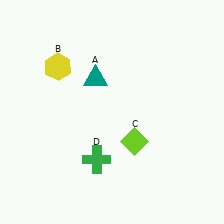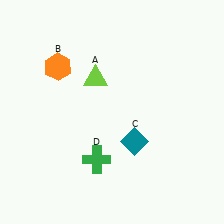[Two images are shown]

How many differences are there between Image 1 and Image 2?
There are 3 differences between the two images.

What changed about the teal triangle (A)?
In Image 1, A is teal. In Image 2, it changed to lime.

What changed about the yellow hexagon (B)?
In Image 1, B is yellow. In Image 2, it changed to orange.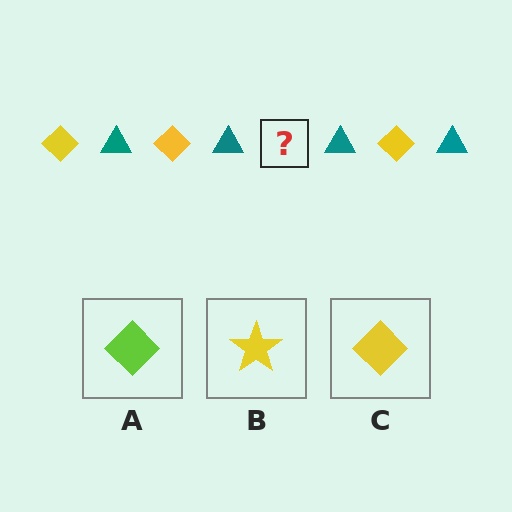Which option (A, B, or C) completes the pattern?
C.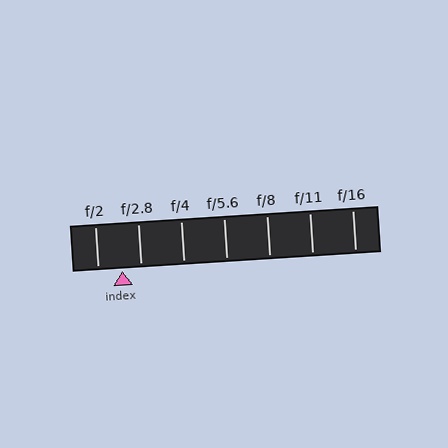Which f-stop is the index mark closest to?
The index mark is closest to f/2.8.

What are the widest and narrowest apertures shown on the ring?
The widest aperture shown is f/2 and the narrowest is f/16.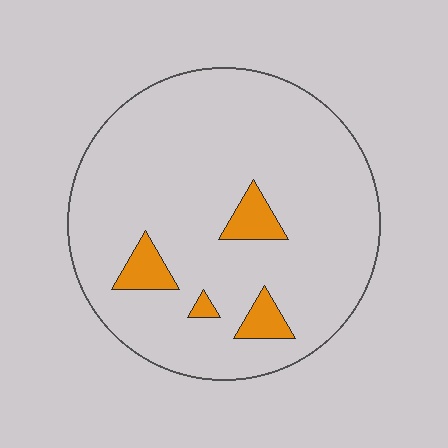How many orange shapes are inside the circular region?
4.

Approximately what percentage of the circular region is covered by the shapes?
Approximately 10%.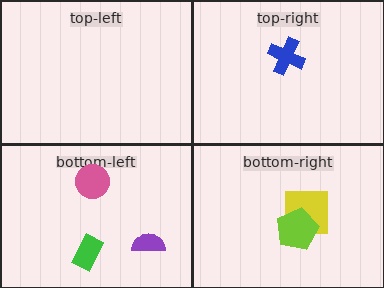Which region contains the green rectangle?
The bottom-left region.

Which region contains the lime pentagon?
The bottom-right region.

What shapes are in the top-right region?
The blue cross.